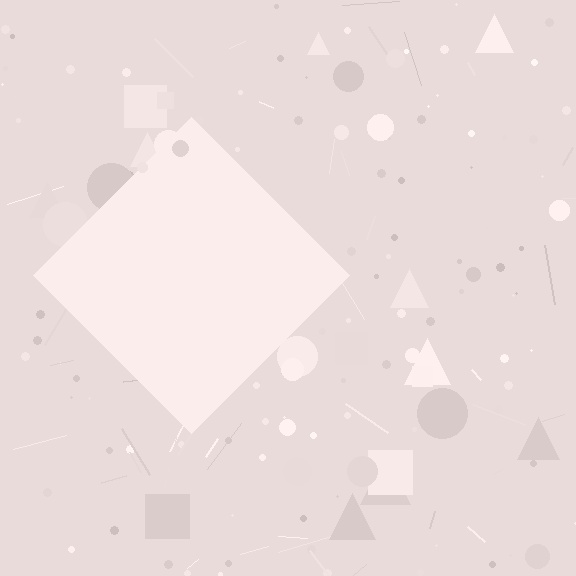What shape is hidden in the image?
A diamond is hidden in the image.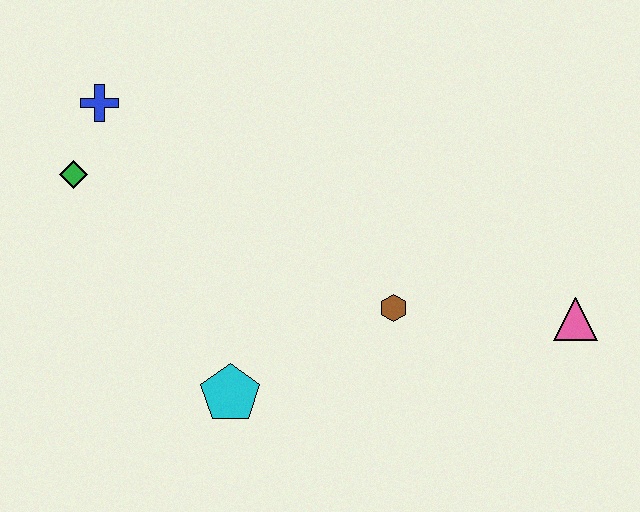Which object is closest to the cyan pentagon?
The brown hexagon is closest to the cyan pentagon.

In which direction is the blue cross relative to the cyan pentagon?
The blue cross is above the cyan pentagon.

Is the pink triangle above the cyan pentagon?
Yes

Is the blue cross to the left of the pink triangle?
Yes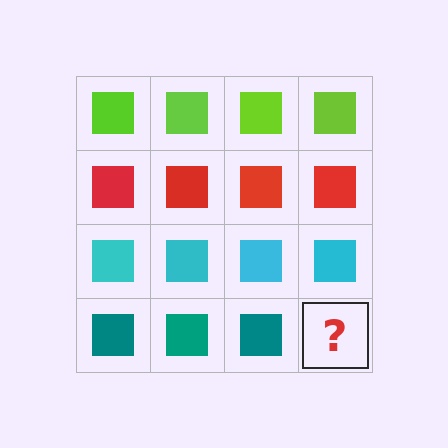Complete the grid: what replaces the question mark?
The question mark should be replaced with a teal square.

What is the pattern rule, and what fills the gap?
The rule is that each row has a consistent color. The gap should be filled with a teal square.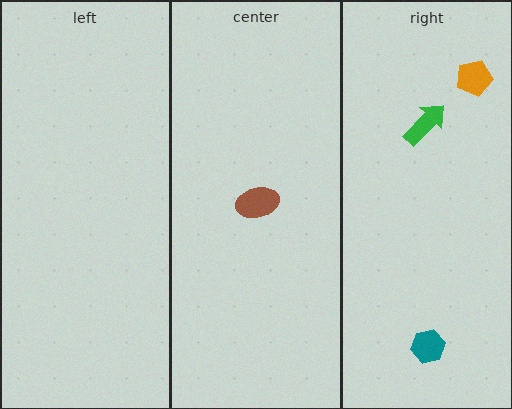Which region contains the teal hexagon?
The right region.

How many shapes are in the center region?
1.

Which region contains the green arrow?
The right region.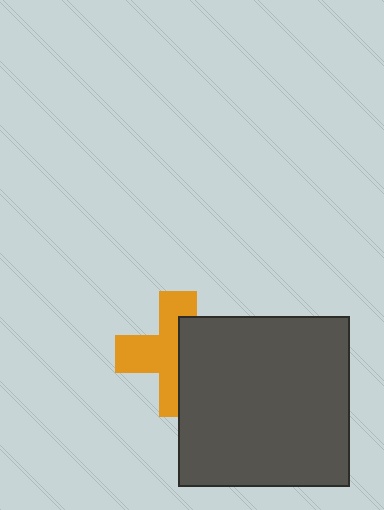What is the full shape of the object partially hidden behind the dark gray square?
The partially hidden object is an orange cross.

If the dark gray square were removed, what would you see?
You would see the complete orange cross.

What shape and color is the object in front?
The object in front is a dark gray square.